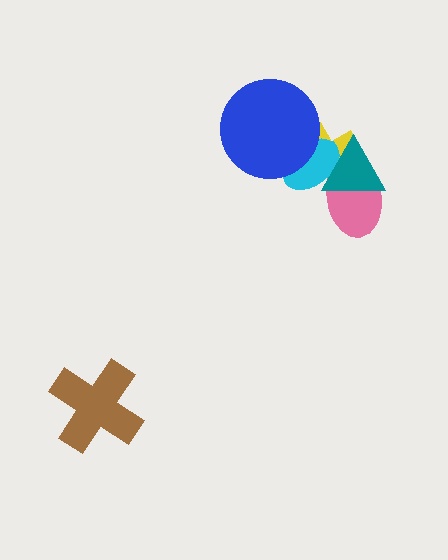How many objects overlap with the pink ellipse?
3 objects overlap with the pink ellipse.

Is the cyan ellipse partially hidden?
Yes, it is partially covered by another shape.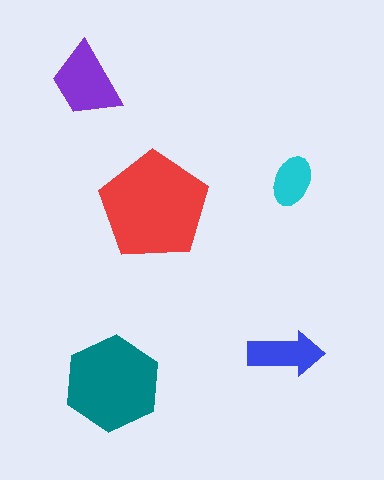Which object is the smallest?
The cyan ellipse.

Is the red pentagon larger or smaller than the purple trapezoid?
Larger.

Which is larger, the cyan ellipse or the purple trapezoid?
The purple trapezoid.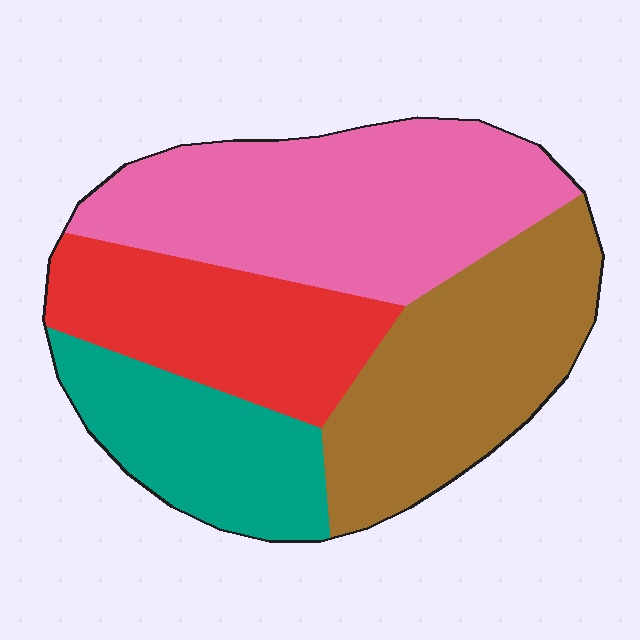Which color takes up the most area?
Pink, at roughly 35%.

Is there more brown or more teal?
Brown.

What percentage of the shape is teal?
Teal takes up about one sixth (1/6) of the shape.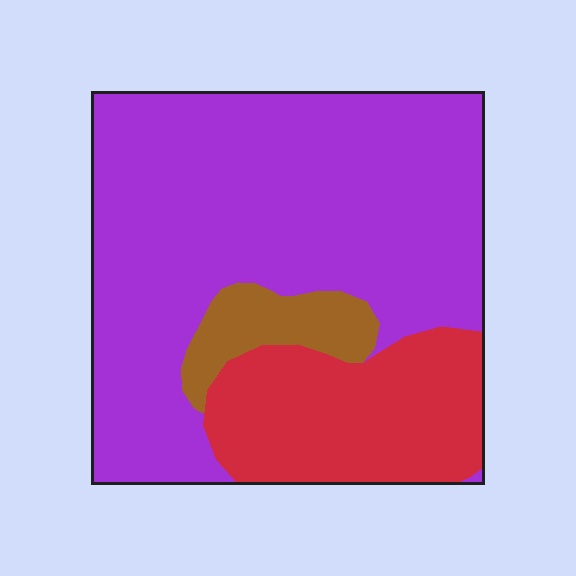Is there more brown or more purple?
Purple.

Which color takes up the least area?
Brown, at roughly 10%.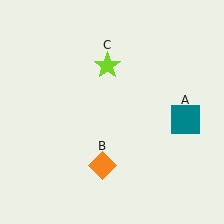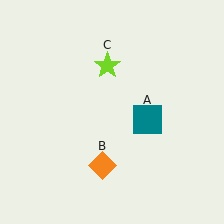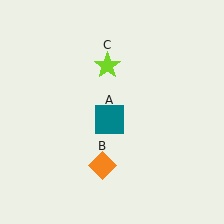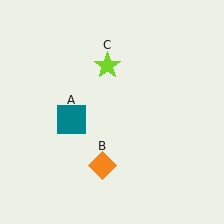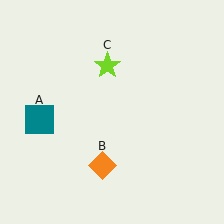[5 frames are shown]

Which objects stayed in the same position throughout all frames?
Orange diamond (object B) and lime star (object C) remained stationary.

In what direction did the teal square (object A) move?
The teal square (object A) moved left.